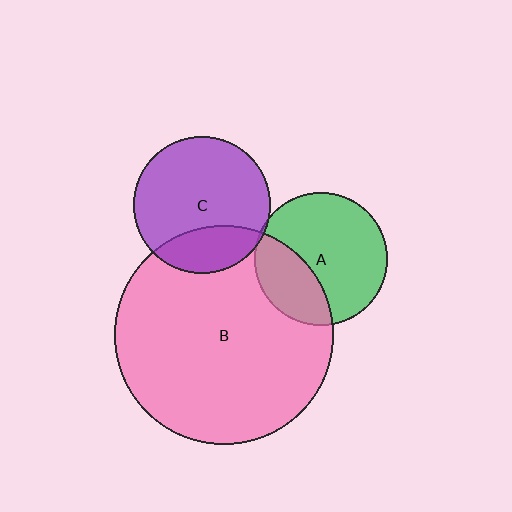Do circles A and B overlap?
Yes.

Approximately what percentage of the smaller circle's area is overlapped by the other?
Approximately 30%.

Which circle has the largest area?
Circle B (pink).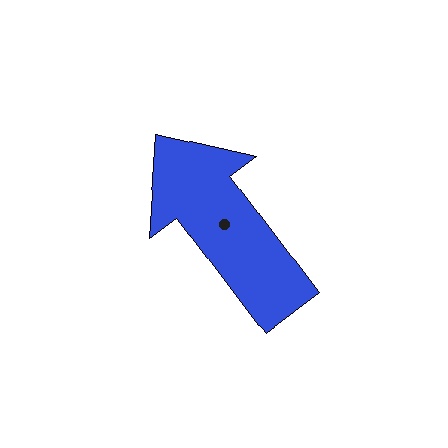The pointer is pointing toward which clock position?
Roughly 11 o'clock.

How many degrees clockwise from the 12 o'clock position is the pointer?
Approximately 323 degrees.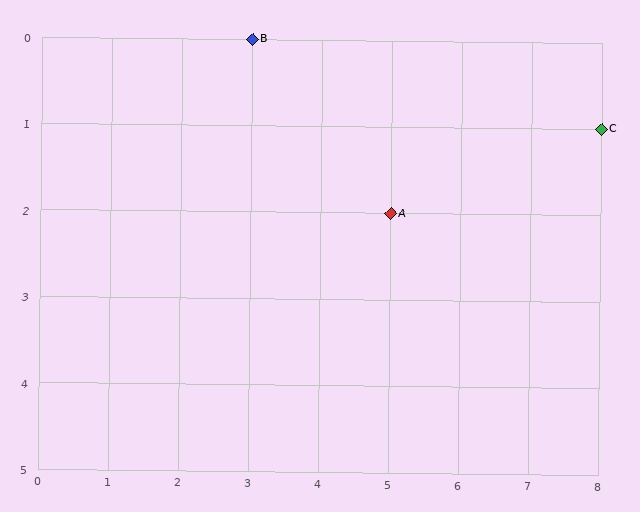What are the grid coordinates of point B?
Point B is at grid coordinates (3, 0).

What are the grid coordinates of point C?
Point C is at grid coordinates (8, 1).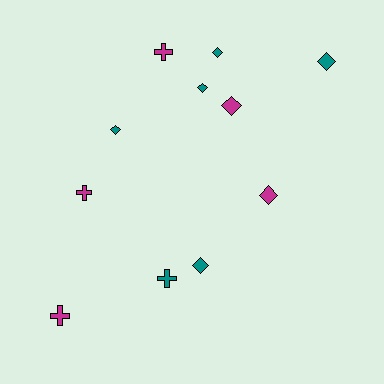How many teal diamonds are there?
There are 5 teal diamonds.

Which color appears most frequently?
Teal, with 6 objects.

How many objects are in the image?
There are 11 objects.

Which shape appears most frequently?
Diamond, with 7 objects.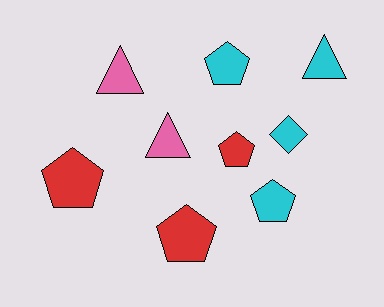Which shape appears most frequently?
Pentagon, with 5 objects.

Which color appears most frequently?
Cyan, with 4 objects.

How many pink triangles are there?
There are 2 pink triangles.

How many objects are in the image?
There are 9 objects.